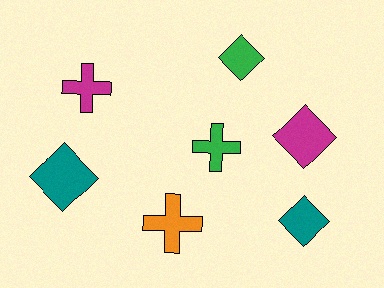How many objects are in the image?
There are 7 objects.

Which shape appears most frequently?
Diamond, with 4 objects.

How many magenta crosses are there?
There is 1 magenta cross.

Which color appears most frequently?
Teal, with 2 objects.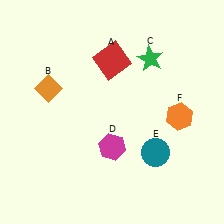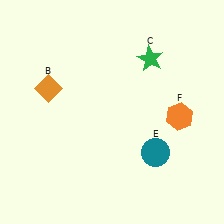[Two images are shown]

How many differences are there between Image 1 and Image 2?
There are 2 differences between the two images.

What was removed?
The magenta hexagon (D), the red square (A) were removed in Image 2.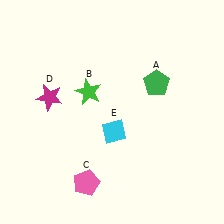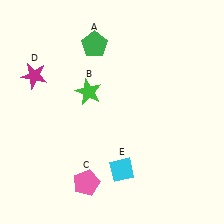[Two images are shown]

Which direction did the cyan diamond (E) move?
The cyan diamond (E) moved down.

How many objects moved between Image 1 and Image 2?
3 objects moved between the two images.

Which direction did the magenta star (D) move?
The magenta star (D) moved up.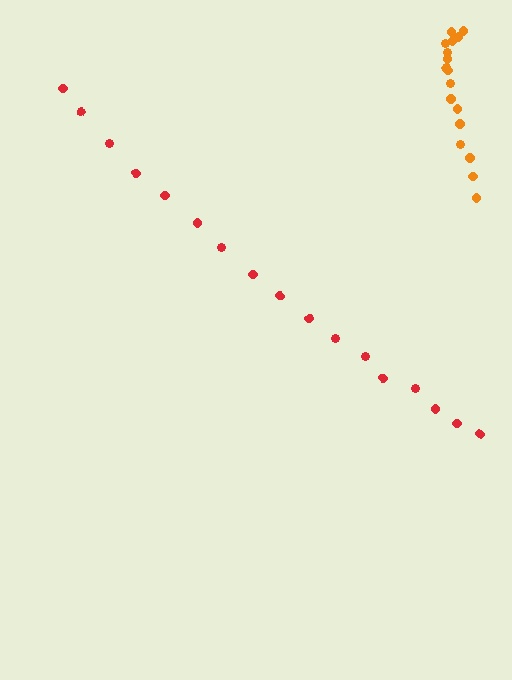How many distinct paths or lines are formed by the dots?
There are 2 distinct paths.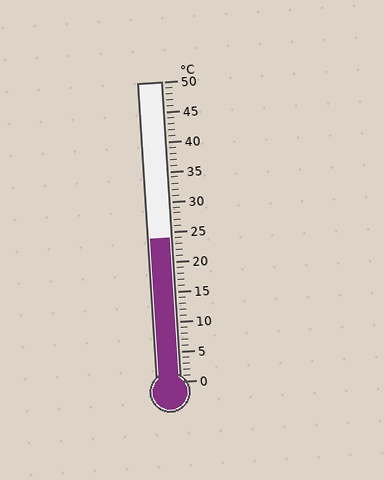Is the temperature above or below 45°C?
The temperature is below 45°C.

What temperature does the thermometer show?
The thermometer shows approximately 24°C.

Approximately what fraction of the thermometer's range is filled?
The thermometer is filled to approximately 50% of its range.